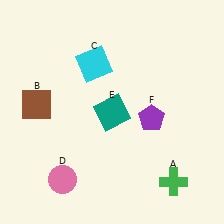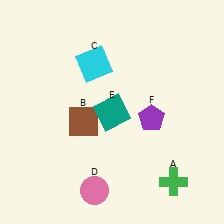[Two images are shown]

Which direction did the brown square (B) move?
The brown square (B) moved right.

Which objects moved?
The objects that moved are: the brown square (B), the pink circle (D).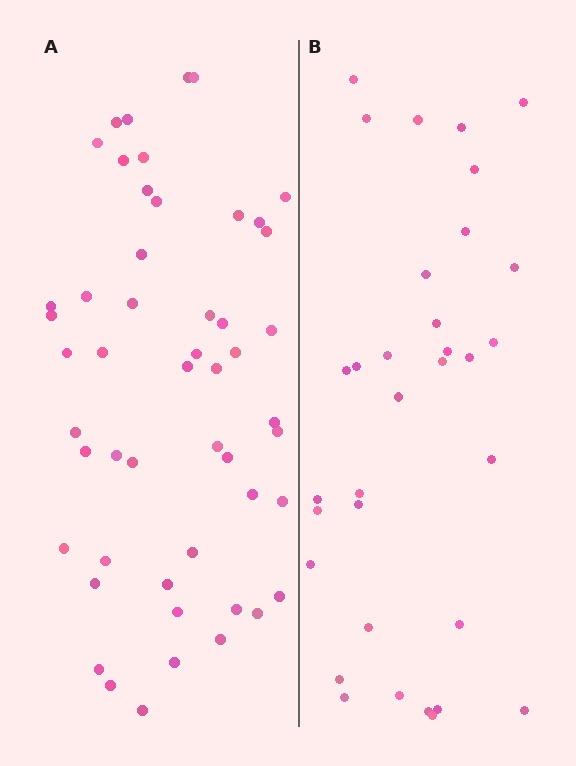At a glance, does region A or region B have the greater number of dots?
Region A (the left region) has more dots.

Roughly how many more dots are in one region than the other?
Region A has approximately 20 more dots than region B.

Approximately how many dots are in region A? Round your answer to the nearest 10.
About 50 dots. (The exact count is 51, which rounds to 50.)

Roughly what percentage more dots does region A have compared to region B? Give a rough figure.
About 55% more.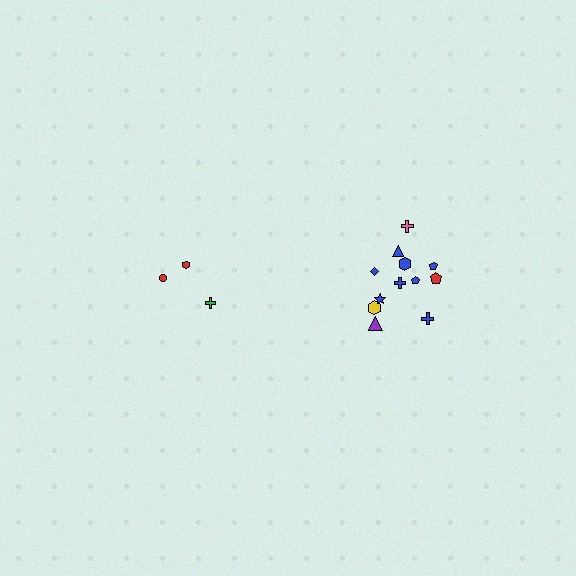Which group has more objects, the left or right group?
The right group.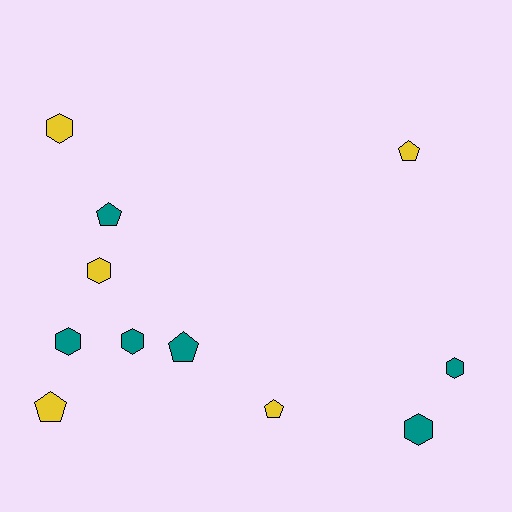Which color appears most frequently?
Teal, with 6 objects.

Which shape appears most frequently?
Hexagon, with 6 objects.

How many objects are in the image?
There are 11 objects.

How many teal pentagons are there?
There are 2 teal pentagons.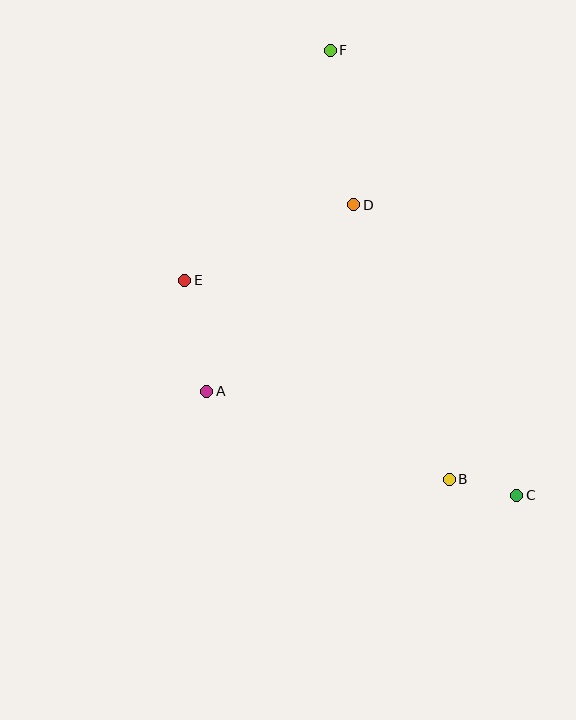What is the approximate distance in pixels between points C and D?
The distance between C and D is approximately 333 pixels.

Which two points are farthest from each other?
Points C and F are farthest from each other.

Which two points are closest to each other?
Points B and C are closest to each other.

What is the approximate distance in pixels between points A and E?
The distance between A and E is approximately 113 pixels.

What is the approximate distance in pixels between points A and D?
The distance between A and D is approximately 237 pixels.